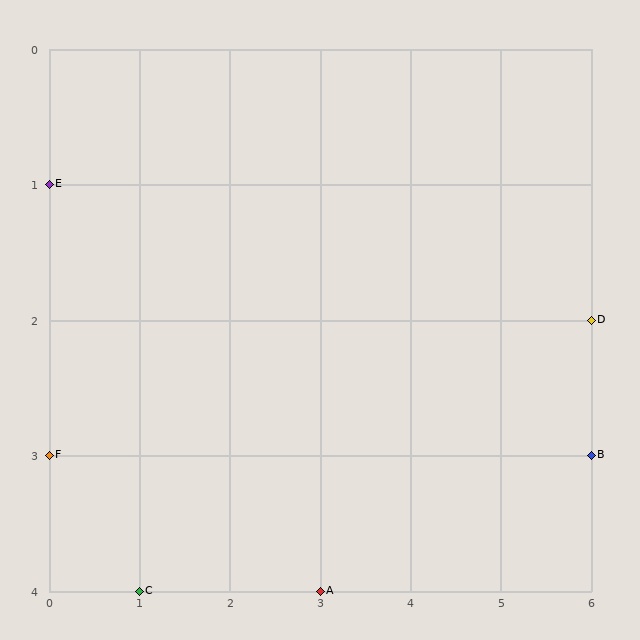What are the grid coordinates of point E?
Point E is at grid coordinates (0, 1).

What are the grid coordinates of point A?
Point A is at grid coordinates (3, 4).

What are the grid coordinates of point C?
Point C is at grid coordinates (1, 4).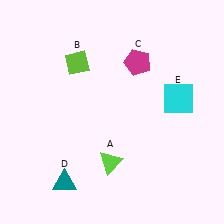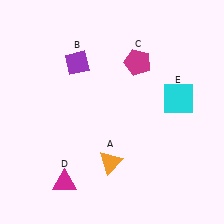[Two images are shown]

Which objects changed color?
A changed from lime to orange. B changed from lime to purple. D changed from teal to magenta.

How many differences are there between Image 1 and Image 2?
There are 3 differences between the two images.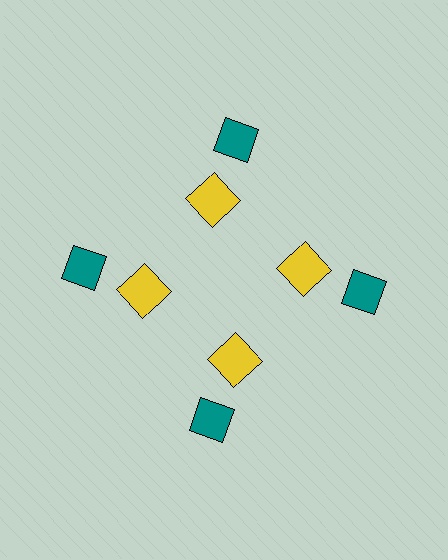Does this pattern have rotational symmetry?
Yes, this pattern has 4-fold rotational symmetry. It looks the same after rotating 90 degrees around the center.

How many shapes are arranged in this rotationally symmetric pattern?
There are 8 shapes, arranged in 4 groups of 2.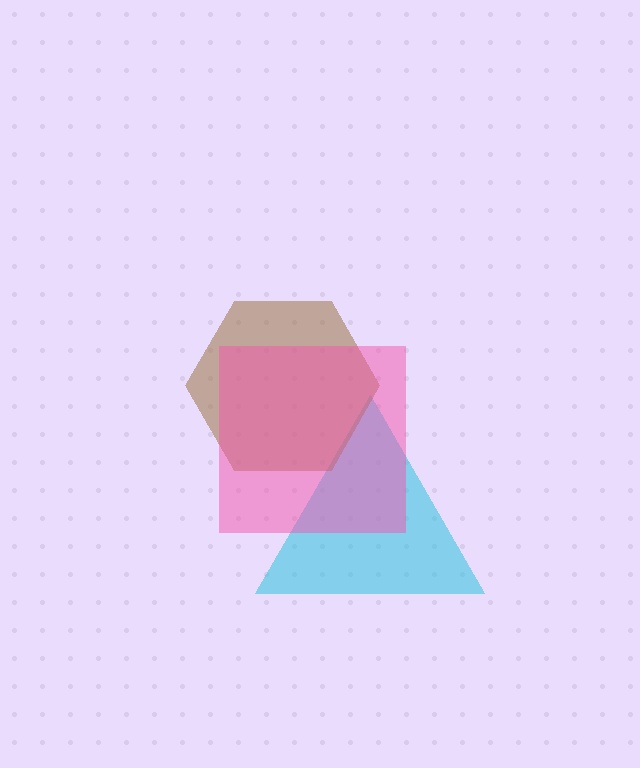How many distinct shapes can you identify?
There are 3 distinct shapes: a cyan triangle, a brown hexagon, a pink square.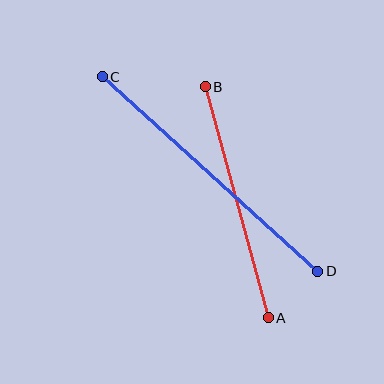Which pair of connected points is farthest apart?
Points C and D are farthest apart.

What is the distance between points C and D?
The distance is approximately 290 pixels.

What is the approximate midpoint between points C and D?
The midpoint is at approximately (210, 174) pixels.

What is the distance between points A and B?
The distance is approximately 240 pixels.